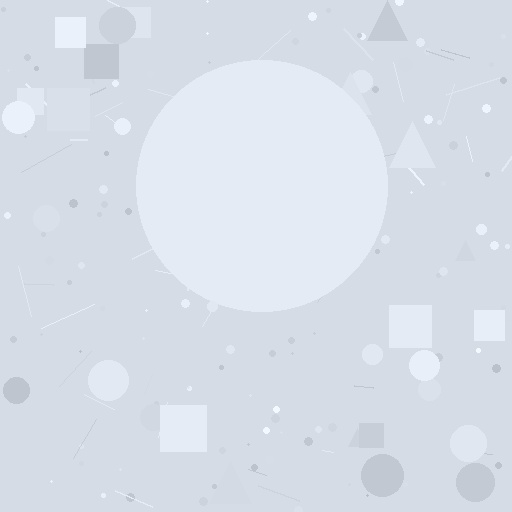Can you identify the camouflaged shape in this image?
The camouflaged shape is a circle.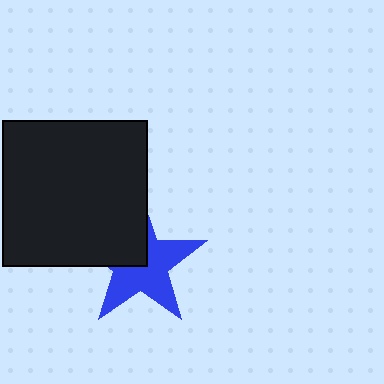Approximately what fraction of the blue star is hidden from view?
Roughly 38% of the blue star is hidden behind the black rectangle.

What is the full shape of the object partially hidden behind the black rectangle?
The partially hidden object is a blue star.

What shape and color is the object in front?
The object in front is a black rectangle.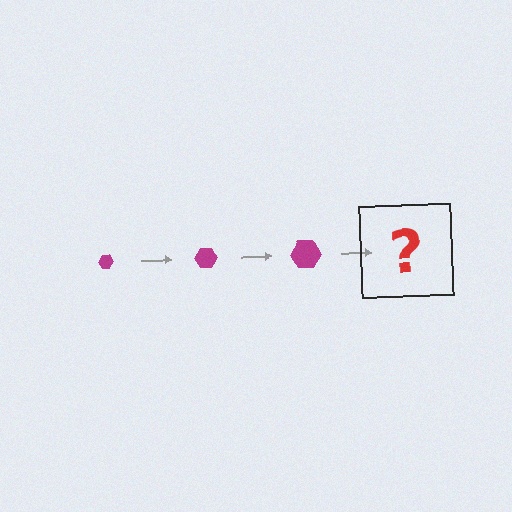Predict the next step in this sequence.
The next step is a magenta hexagon, larger than the previous one.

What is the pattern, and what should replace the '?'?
The pattern is that the hexagon gets progressively larger each step. The '?' should be a magenta hexagon, larger than the previous one.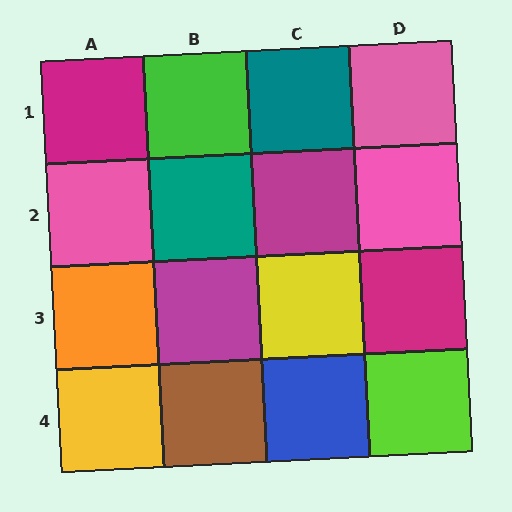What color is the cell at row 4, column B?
Brown.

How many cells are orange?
1 cell is orange.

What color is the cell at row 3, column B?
Magenta.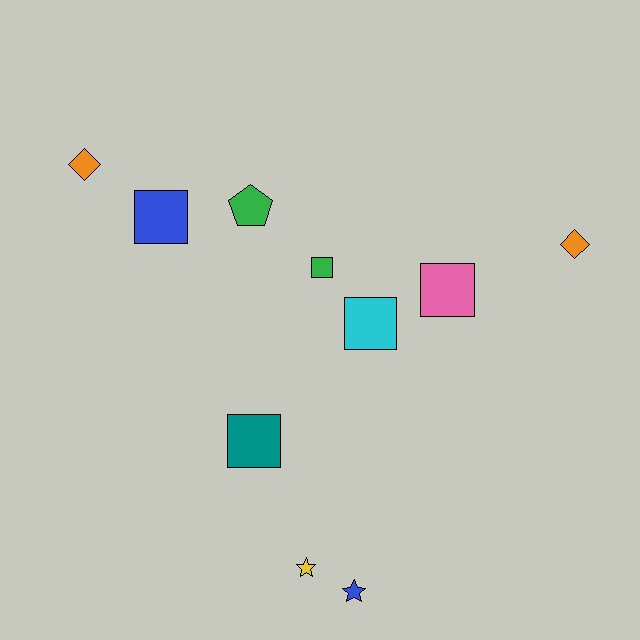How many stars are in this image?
There are 2 stars.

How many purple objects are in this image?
There are no purple objects.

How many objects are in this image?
There are 10 objects.